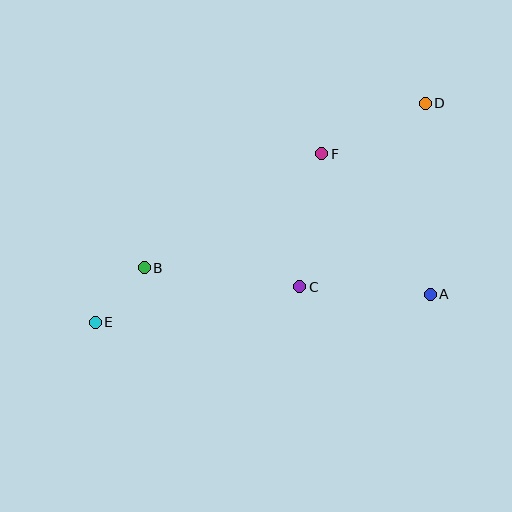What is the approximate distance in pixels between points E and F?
The distance between E and F is approximately 282 pixels.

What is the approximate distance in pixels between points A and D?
The distance between A and D is approximately 191 pixels.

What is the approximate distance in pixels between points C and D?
The distance between C and D is approximately 222 pixels.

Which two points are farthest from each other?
Points D and E are farthest from each other.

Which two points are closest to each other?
Points B and E are closest to each other.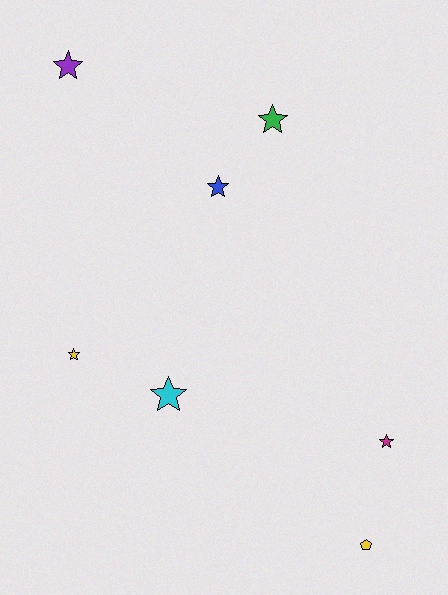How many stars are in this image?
There are 6 stars.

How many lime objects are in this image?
There are no lime objects.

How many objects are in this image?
There are 7 objects.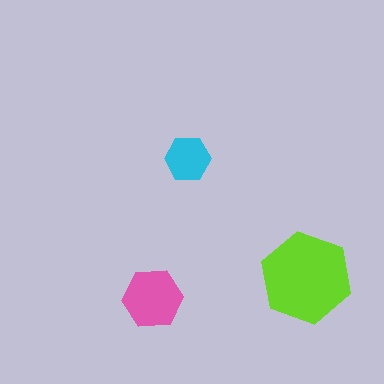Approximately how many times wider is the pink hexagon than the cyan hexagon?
About 1.5 times wider.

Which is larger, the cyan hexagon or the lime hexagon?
The lime one.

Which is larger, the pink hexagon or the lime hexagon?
The lime one.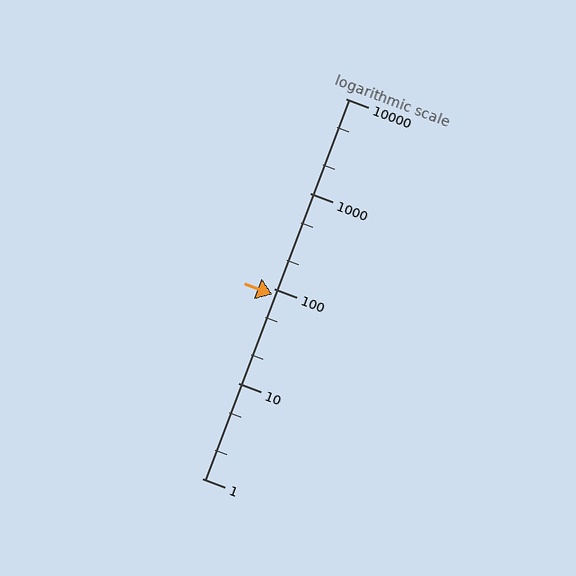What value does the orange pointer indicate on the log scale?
The pointer indicates approximately 86.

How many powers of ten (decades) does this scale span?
The scale spans 4 decades, from 1 to 10000.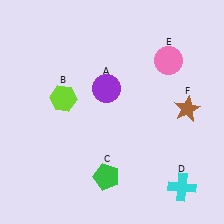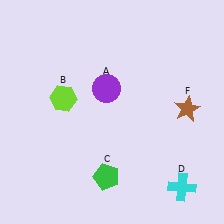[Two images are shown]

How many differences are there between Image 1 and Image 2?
There is 1 difference between the two images.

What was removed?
The pink circle (E) was removed in Image 2.